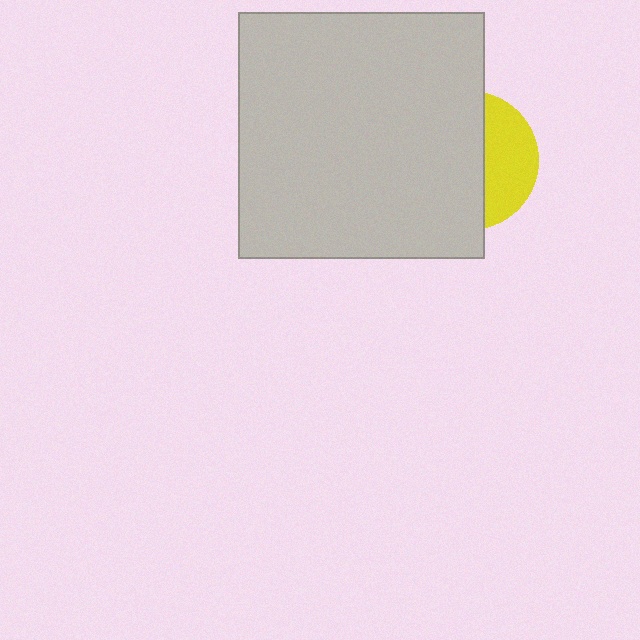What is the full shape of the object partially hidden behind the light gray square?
The partially hidden object is a yellow circle.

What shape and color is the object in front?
The object in front is a light gray square.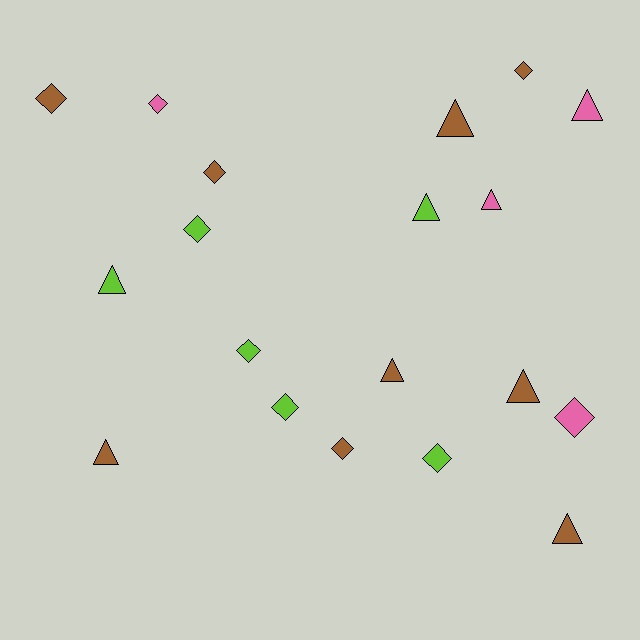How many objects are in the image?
There are 19 objects.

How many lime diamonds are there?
There are 4 lime diamonds.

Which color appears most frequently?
Brown, with 9 objects.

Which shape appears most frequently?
Diamond, with 10 objects.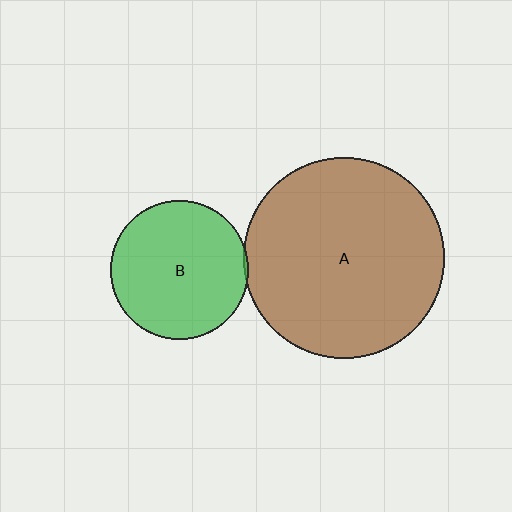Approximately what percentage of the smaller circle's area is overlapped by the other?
Approximately 5%.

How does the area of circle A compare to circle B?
Approximately 2.1 times.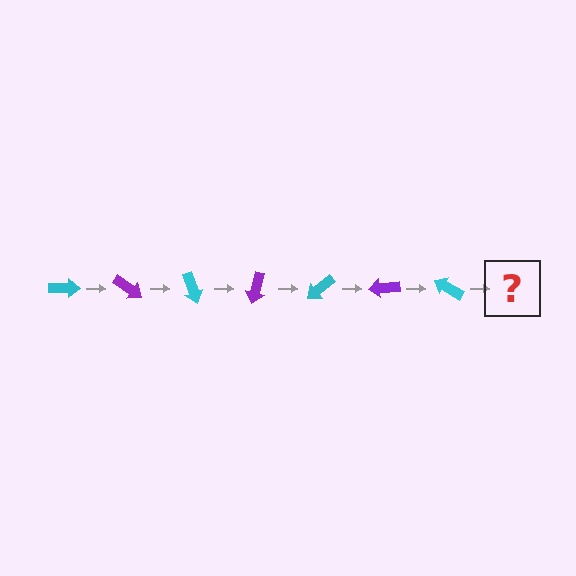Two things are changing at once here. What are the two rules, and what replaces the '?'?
The two rules are that it rotates 35 degrees each step and the color cycles through cyan and purple. The '?' should be a purple arrow, rotated 245 degrees from the start.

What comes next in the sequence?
The next element should be a purple arrow, rotated 245 degrees from the start.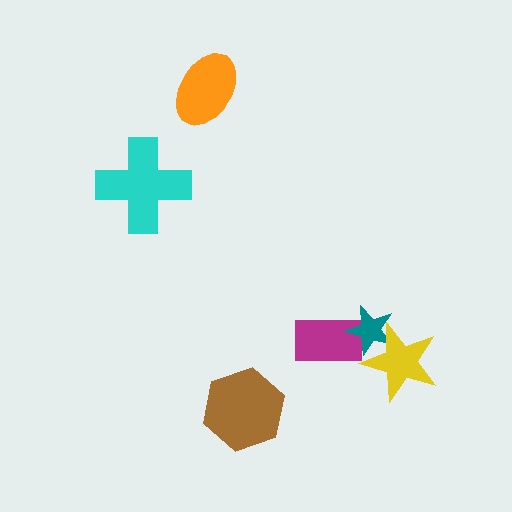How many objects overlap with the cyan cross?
0 objects overlap with the cyan cross.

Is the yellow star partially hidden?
No, no other shape covers it.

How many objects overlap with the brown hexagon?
0 objects overlap with the brown hexagon.